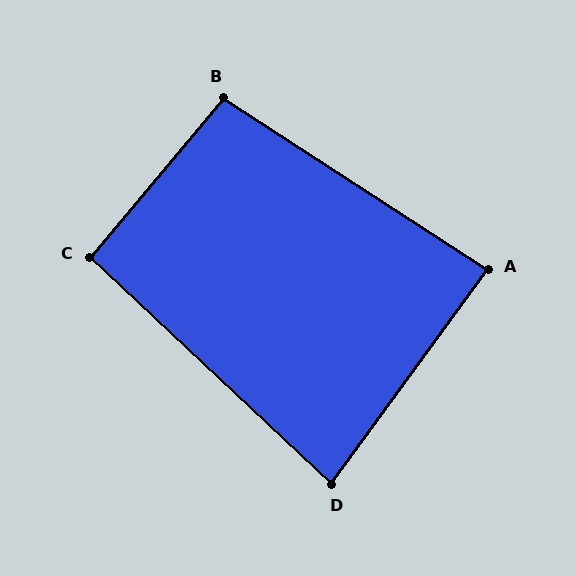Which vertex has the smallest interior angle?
D, at approximately 83 degrees.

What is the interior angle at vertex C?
Approximately 93 degrees (approximately right).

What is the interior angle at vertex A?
Approximately 87 degrees (approximately right).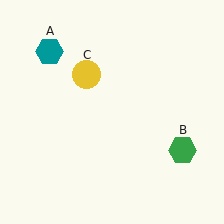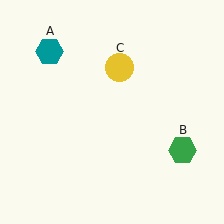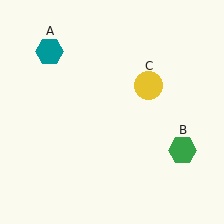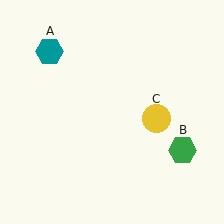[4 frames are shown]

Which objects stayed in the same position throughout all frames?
Teal hexagon (object A) and green hexagon (object B) remained stationary.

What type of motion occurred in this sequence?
The yellow circle (object C) rotated clockwise around the center of the scene.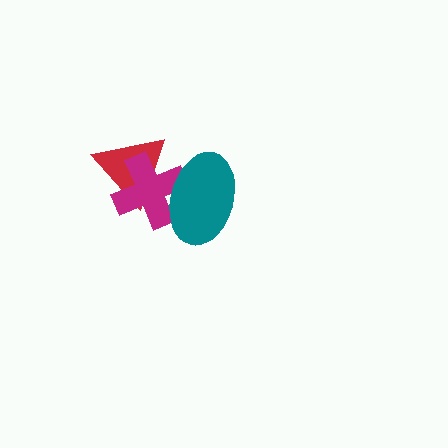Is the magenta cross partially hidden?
Yes, it is partially covered by another shape.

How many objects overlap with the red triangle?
2 objects overlap with the red triangle.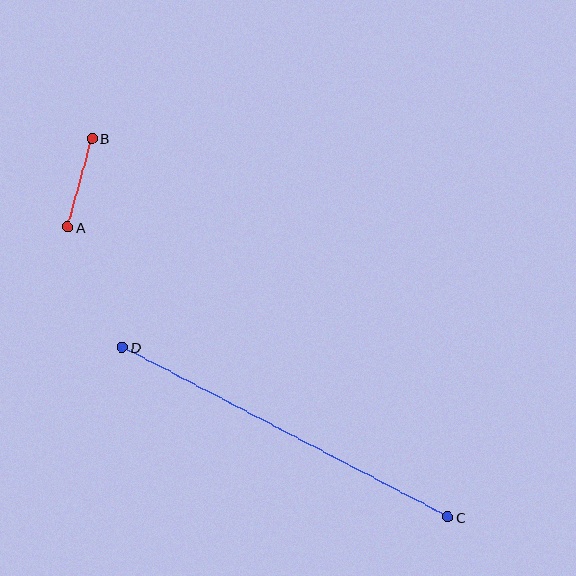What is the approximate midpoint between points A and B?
The midpoint is at approximately (80, 183) pixels.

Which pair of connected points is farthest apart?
Points C and D are farthest apart.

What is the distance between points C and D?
The distance is approximately 367 pixels.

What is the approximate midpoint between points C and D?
The midpoint is at approximately (285, 432) pixels.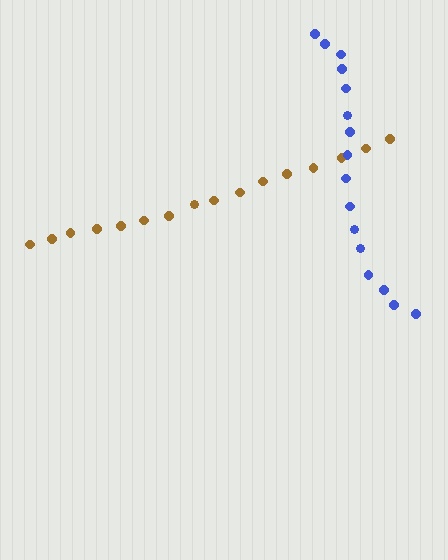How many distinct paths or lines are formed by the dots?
There are 2 distinct paths.